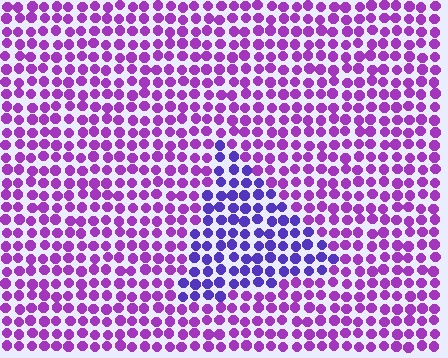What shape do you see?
I see a triangle.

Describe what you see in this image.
The image is filled with small purple elements in a uniform arrangement. A triangle-shaped region is visible where the elements are tinted to a slightly different hue, forming a subtle color boundary.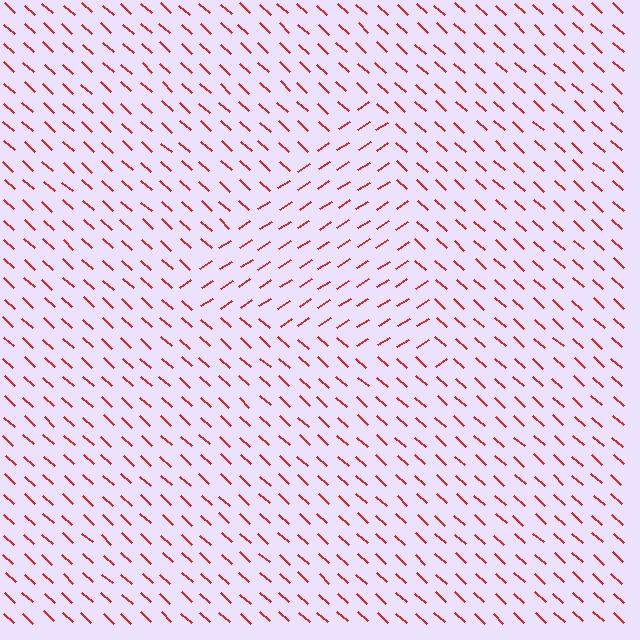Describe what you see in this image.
The image is filled with small red line segments. A triangle region in the image has lines oriented differently from the surrounding lines, creating a visible texture boundary.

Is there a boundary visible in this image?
Yes, there is a texture boundary formed by a change in line orientation.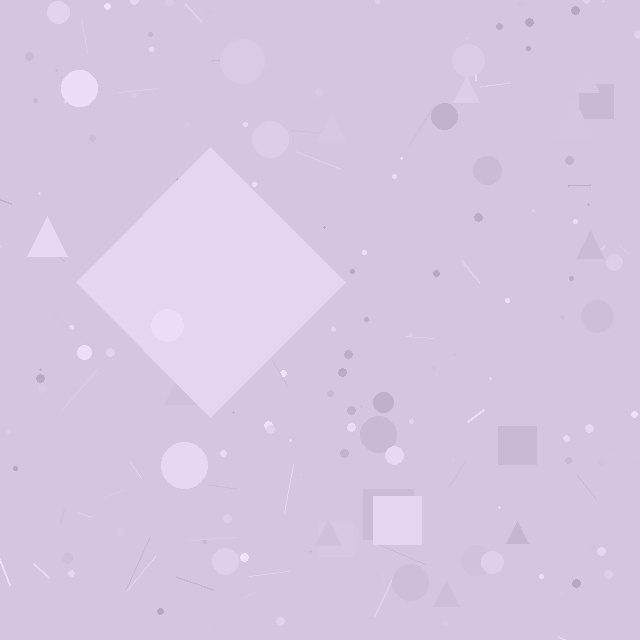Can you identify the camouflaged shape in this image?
The camouflaged shape is a diamond.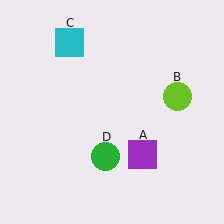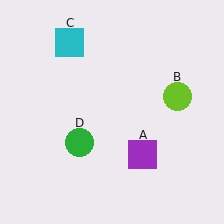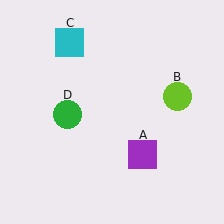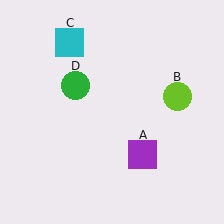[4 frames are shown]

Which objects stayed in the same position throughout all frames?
Purple square (object A) and lime circle (object B) and cyan square (object C) remained stationary.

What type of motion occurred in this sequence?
The green circle (object D) rotated clockwise around the center of the scene.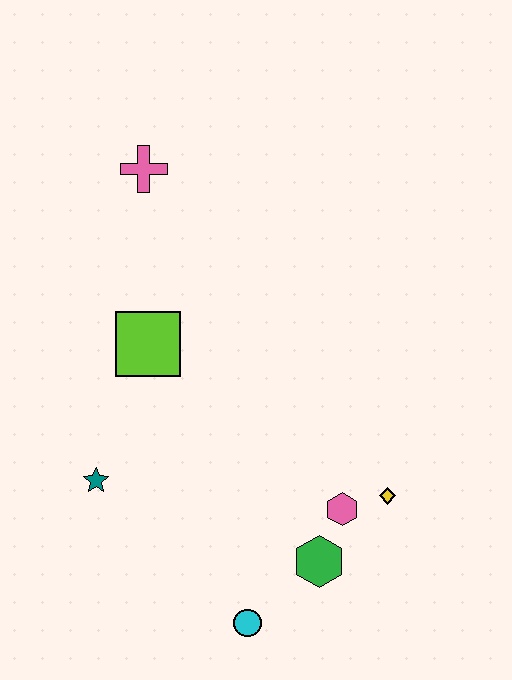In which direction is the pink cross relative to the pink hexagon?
The pink cross is above the pink hexagon.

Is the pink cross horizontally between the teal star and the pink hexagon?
Yes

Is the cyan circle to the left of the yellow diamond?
Yes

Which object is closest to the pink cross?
The lime square is closest to the pink cross.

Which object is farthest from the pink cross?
The cyan circle is farthest from the pink cross.